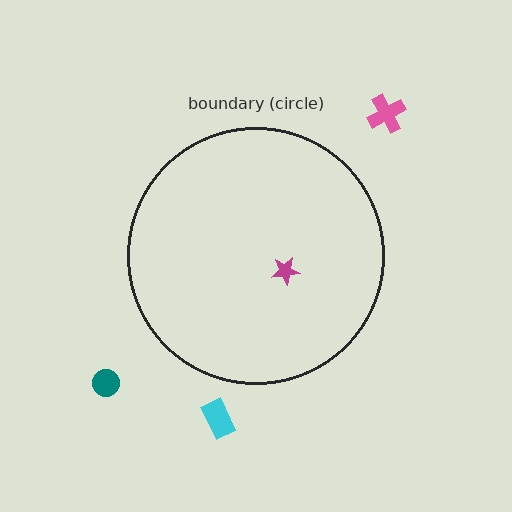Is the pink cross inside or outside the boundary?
Outside.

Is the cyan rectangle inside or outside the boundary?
Outside.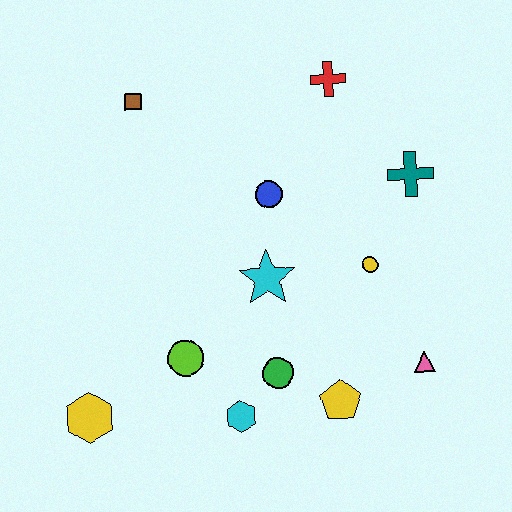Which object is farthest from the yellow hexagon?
The red cross is farthest from the yellow hexagon.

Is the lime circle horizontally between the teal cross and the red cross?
No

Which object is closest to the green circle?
The cyan hexagon is closest to the green circle.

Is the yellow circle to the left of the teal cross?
Yes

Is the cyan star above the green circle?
Yes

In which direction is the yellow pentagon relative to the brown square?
The yellow pentagon is below the brown square.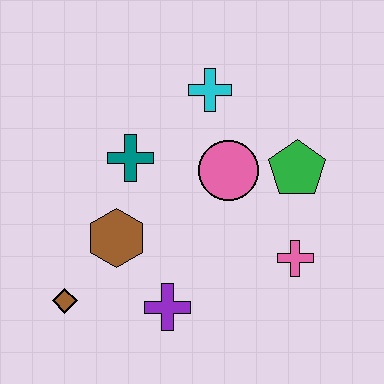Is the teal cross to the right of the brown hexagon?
Yes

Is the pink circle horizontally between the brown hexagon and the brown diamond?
No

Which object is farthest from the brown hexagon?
The green pentagon is farthest from the brown hexagon.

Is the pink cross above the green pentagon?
No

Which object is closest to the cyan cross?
The pink circle is closest to the cyan cross.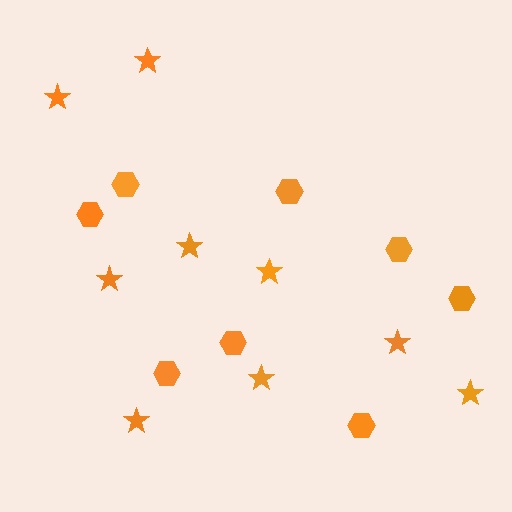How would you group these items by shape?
There are 2 groups: one group of stars (9) and one group of hexagons (8).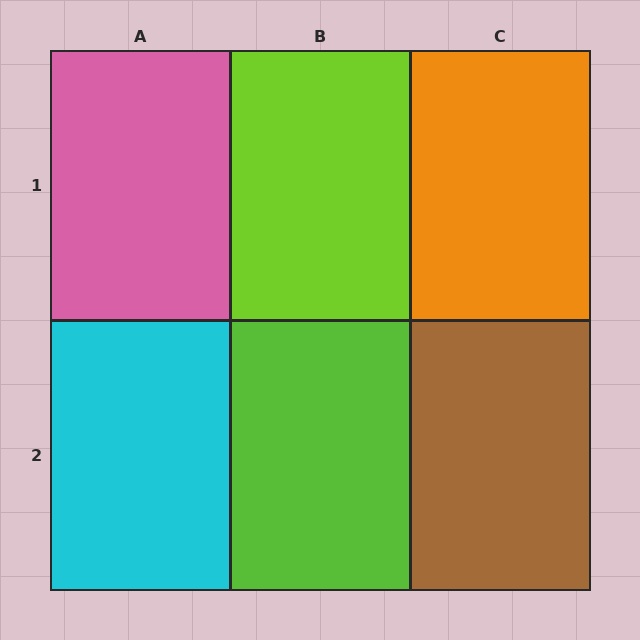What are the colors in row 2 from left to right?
Cyan, lime, brown.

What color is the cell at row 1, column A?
Pink.